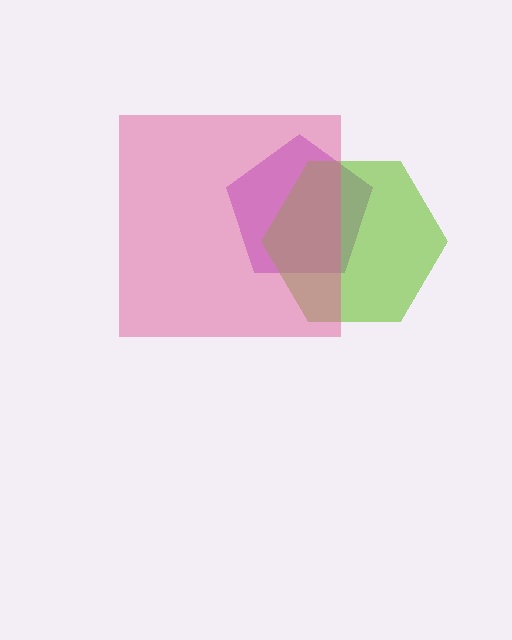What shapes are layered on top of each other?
The layered shapes are: a purple pentagon, a lime hexagon, a pink square.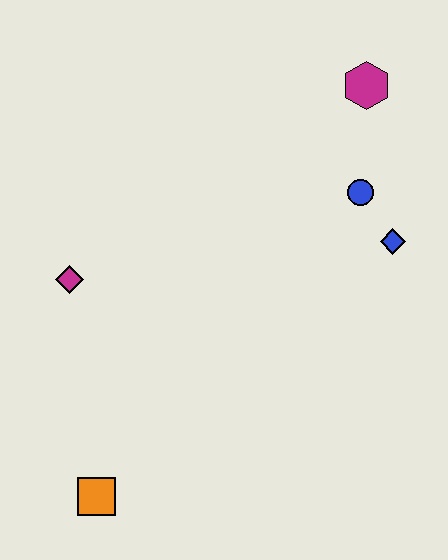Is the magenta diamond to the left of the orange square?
Yes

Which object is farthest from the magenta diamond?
The magenta hexagon is farthest from the magenta diamond.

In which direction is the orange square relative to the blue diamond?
The orange square is to the left of the blue diamond.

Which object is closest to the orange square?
The magenta diamond is closest to the orange square.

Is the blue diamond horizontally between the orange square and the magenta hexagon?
No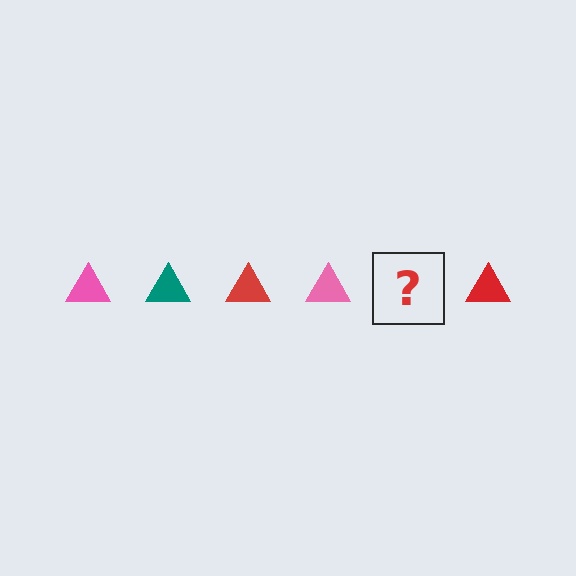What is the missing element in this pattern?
The missing element is a teal triangle.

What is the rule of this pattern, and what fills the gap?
The rule is that the pattern cycles through pink, teal, red triangles. The gap should be filled with a teal triangle.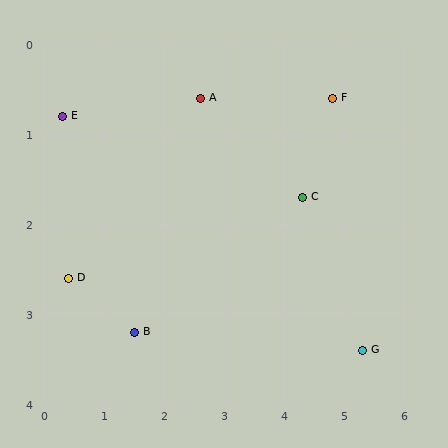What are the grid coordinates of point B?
Point B is at approximately (1.5, 3.2).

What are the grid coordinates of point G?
Point G is at approximately (5.3, 3.4).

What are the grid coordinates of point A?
Point A is at approximately (2.6, 0.6).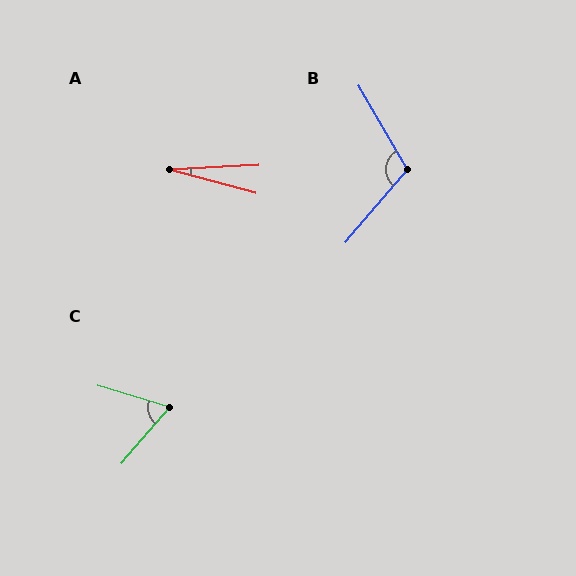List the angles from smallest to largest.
A (18°), C (66°), B (110°).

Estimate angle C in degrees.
Approximately 66 degrees.